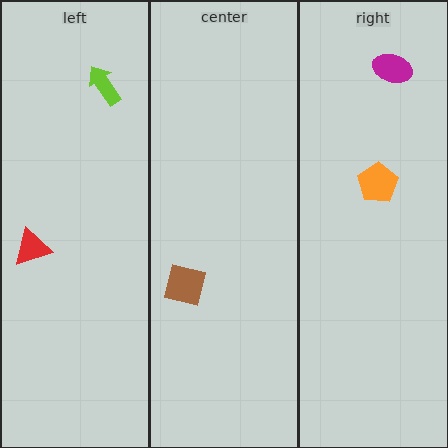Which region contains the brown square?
The center region.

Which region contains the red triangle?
The left region.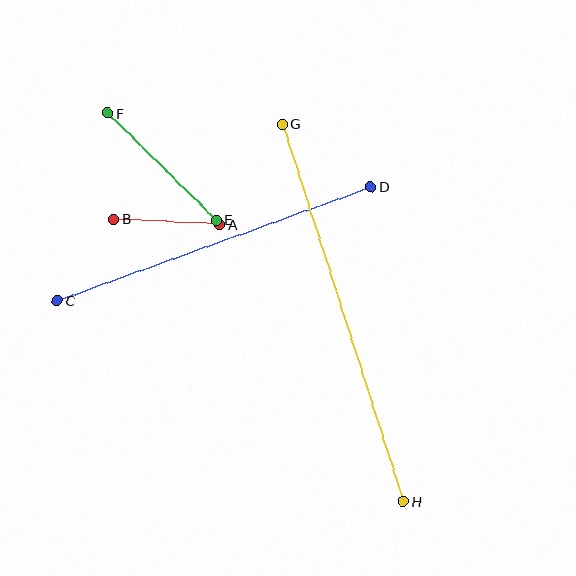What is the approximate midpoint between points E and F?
The midpoint is at approximately (162, 167) pixels.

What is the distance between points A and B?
The distance is approximately 106 pixels.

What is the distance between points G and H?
The distance is approximately 397 pixels.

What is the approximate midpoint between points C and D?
The midpoint is at approximately (214, 244) pixels.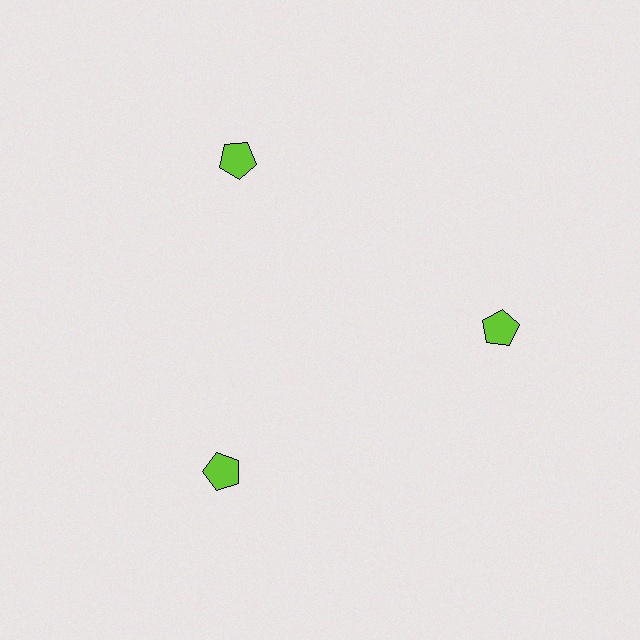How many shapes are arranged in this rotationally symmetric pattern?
There are 3 shapes, arranged in 3 groups of 1.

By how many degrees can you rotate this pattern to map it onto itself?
The pattern maps onto itself every 120 degrees of rotation.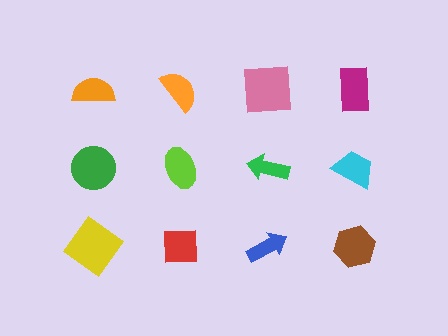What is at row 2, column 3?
A green arrow.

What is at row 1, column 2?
An orange semicircle.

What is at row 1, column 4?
A magenta rectangle.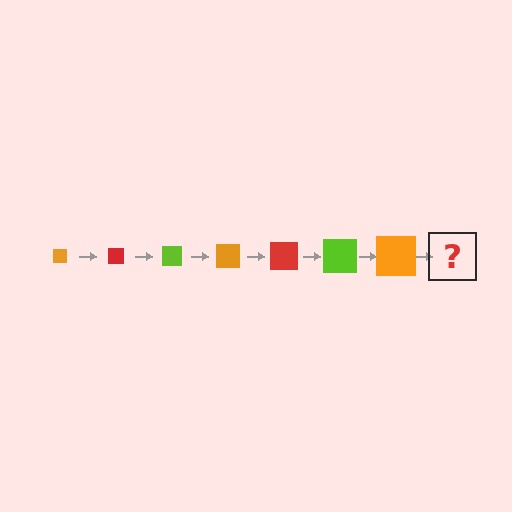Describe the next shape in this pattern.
It should be a red square, larger than the previous one.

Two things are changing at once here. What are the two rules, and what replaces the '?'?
The two rules are that the square grows larger each step and the color cycles through orange, red, and lime. The '?' should be a red square, larger than the previous one.